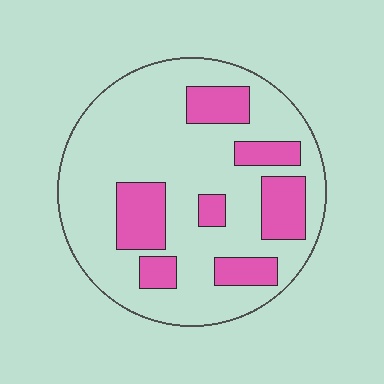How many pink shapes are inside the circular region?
7.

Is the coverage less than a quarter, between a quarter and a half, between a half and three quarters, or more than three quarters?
Between a quarter and a half.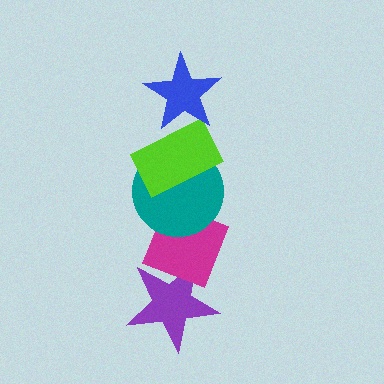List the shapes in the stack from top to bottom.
From top to bottom: the blue star, the lime rectangle, the teal circle, the magenta diamond, the purple star.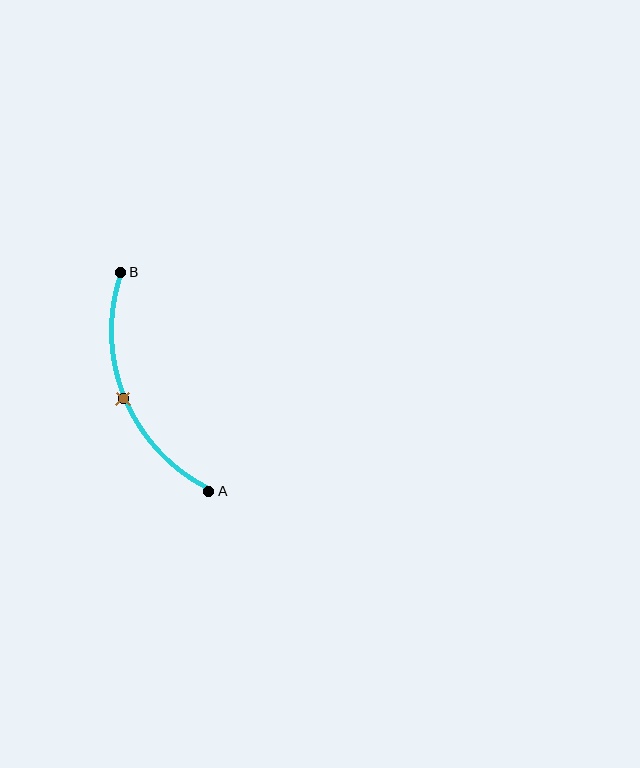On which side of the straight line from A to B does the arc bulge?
The arc bulges to the left of the straight line connecting A and B.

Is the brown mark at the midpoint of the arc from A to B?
Yes. The brown mark lies on the arc at equal arc-length from both A and B — it is the arc midpoint.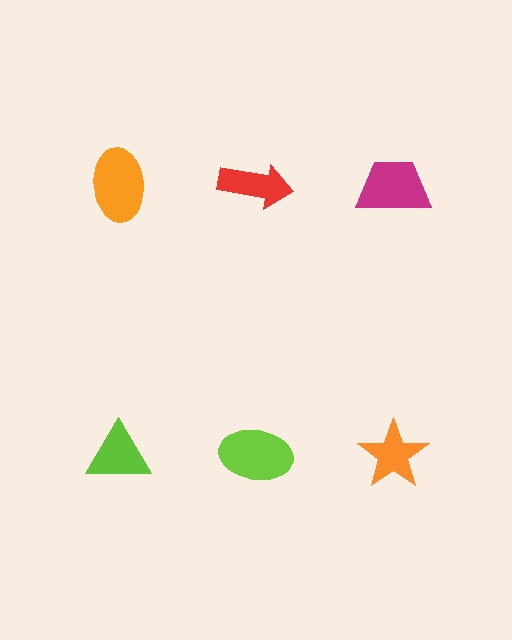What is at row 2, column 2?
A lime ellipse.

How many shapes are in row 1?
3 shapes.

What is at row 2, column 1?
A lime triangle.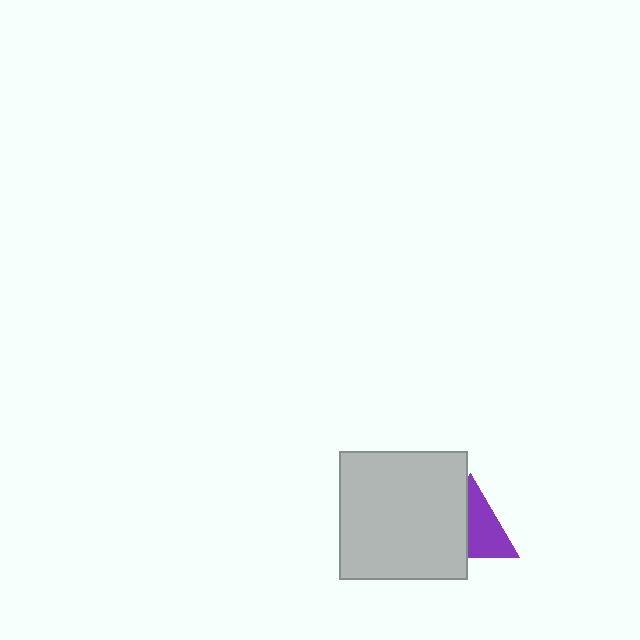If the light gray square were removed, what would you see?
You would see the complete purple triangle.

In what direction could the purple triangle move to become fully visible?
The purple triangle could move right. That would shift it out from behind the light gray square entirely.